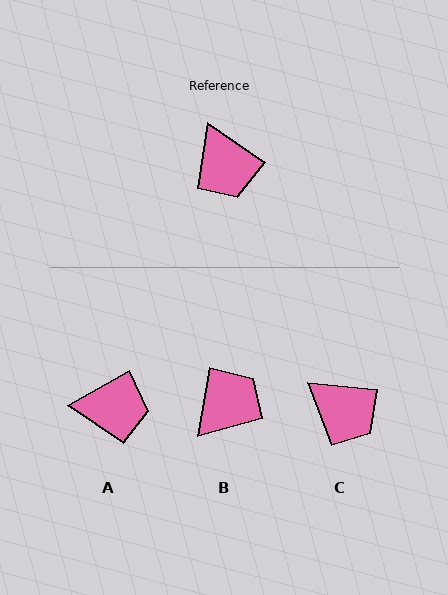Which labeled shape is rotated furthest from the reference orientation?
B, about 114 degrees away.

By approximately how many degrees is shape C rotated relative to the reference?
Approximately 29 degrees counter-clockwise.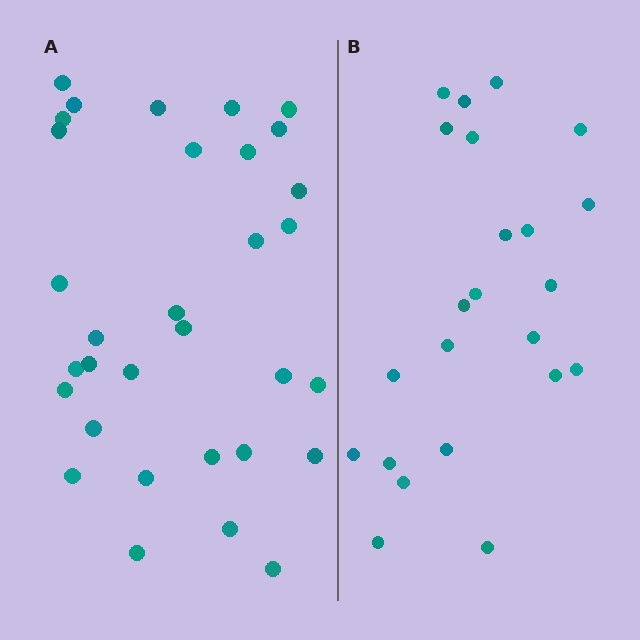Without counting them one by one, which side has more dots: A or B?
Region A (the left region) has more dots.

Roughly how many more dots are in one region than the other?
Region A has roughly 8 or so more dots than region B.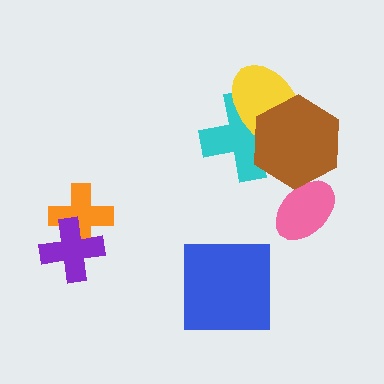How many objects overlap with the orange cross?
1 object overlaps with the orange cross.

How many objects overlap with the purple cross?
1 object overlaps with the purple cross.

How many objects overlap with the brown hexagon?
3 objects overlap with the brown hexagon.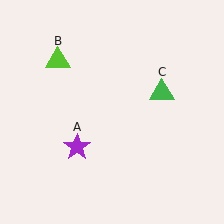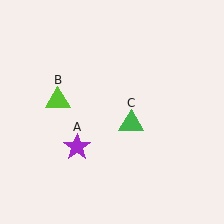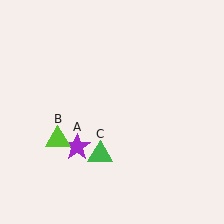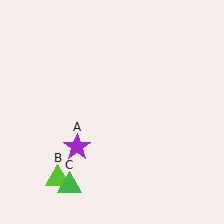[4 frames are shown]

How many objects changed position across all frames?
2 objects changed position: lime triangle (object B), green triangle (object C).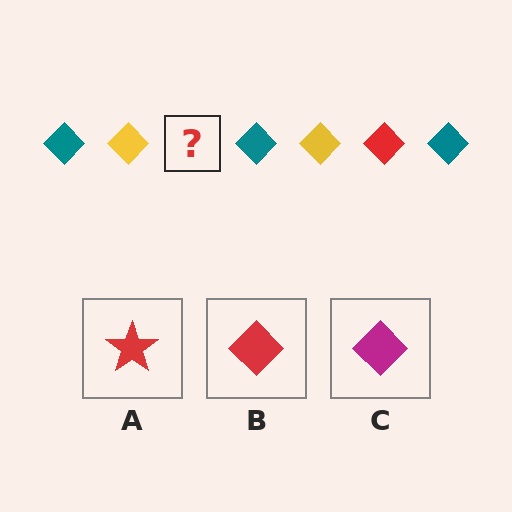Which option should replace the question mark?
Option B.